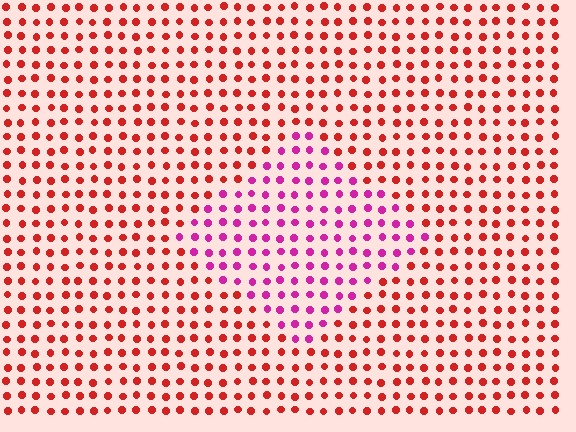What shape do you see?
I see a diamond.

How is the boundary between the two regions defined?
The boundary is defined purely by a slight shift in hue (about 46 degrees). Spacing, size, and orientation are identical on both sides.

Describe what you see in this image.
The image is filled with small red elements in a uniform arrangement. A diamond-shaped region is visible where the elements are tinted to a slightly different hue, forming a subtle color boundary.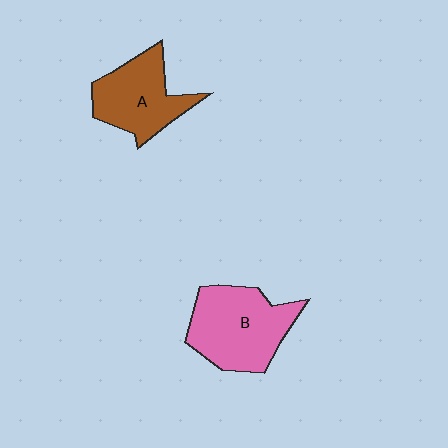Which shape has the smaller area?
Shape A (brown).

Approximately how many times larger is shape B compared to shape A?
Approximately 1.3 times.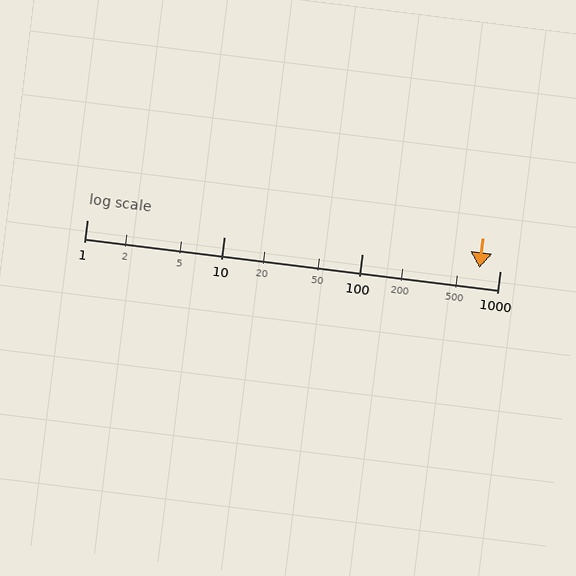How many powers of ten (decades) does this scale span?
The scale spans 3 decades, from 1 to 1000.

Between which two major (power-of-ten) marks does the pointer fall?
The pointer is between 100 and 1000.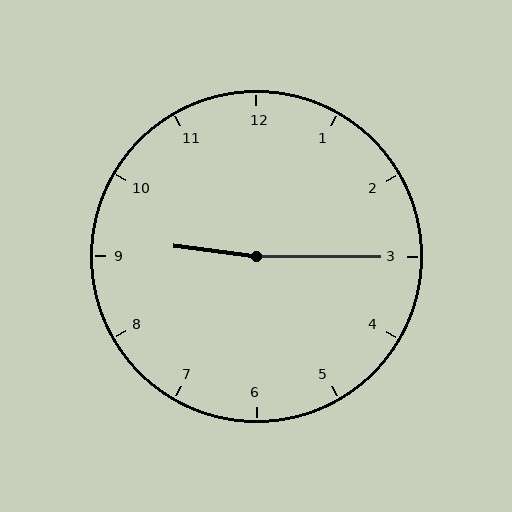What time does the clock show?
9:15.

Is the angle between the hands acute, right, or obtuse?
It is obtuse.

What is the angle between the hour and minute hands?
Approximately 172 degrees.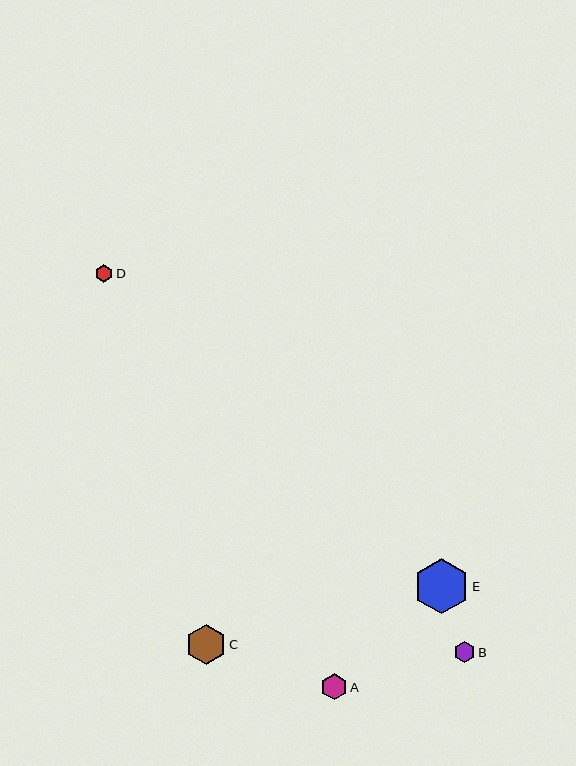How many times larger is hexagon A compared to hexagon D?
Hexagon A is approximately 1.5 times the size of hexagon D.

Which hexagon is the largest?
Hexagon E is the largest with a size of approximately 55 pixels.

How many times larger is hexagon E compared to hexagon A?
Hexagon E is approximately 2.1 times the size of hexagon A.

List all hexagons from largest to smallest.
From largest to smallest: E, C, A, B, D.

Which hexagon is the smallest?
Hexagon D is the smallest with a size of approximately 17 pixels.